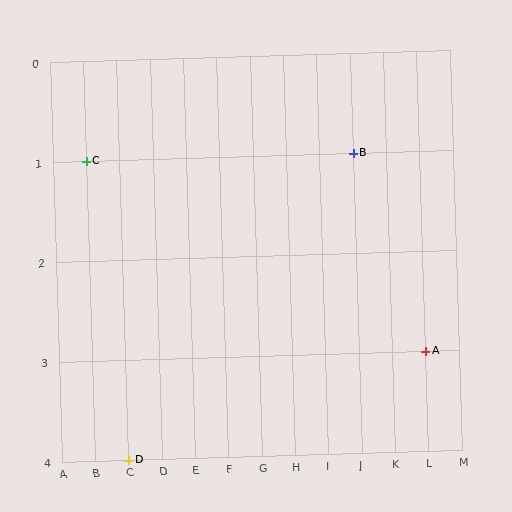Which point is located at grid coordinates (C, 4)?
Point D is at (C, 4).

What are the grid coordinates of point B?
Point B is at grid coordinates (J, 1).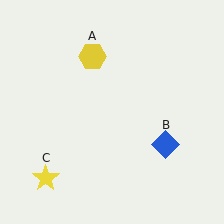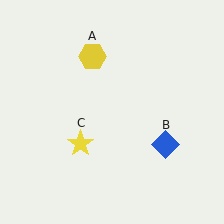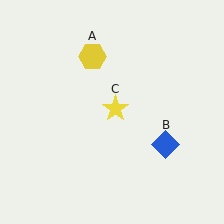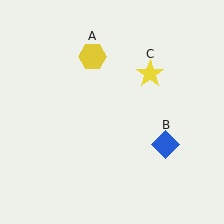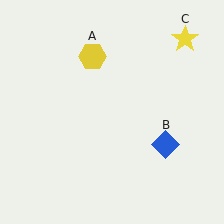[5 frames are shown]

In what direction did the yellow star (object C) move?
The yellow star (object C) moved up and to the right.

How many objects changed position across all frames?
1 object changed position: yellow star (object C).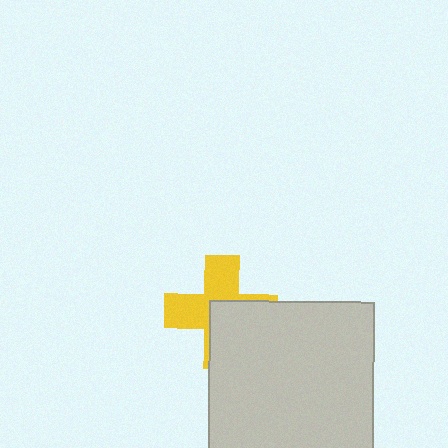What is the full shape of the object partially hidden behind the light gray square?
The partially hidden object is a yellow cross.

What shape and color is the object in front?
The object in front is a light gray square.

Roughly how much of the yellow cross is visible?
About half of it is visible (roughly 51%).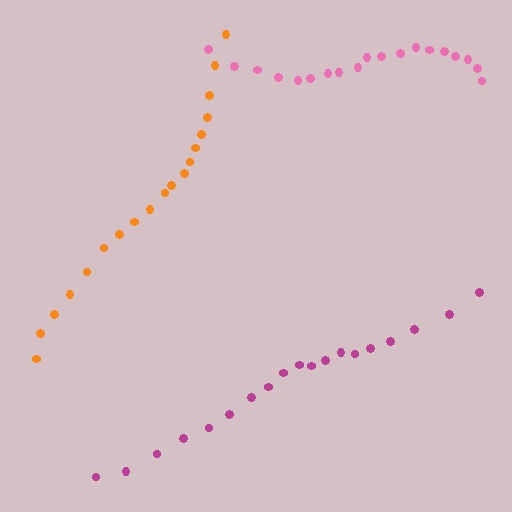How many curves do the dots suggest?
There are 3 distinct paths.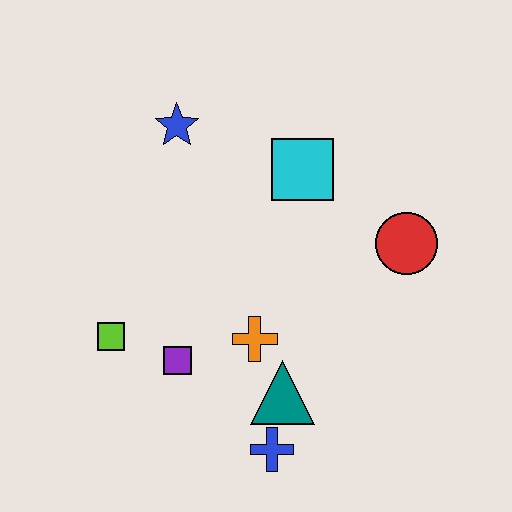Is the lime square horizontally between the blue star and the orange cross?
No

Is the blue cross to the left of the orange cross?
No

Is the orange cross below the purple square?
No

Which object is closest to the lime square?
The purple square is closest to the lime square.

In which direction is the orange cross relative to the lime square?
The orange cross is to the right of the lime square.